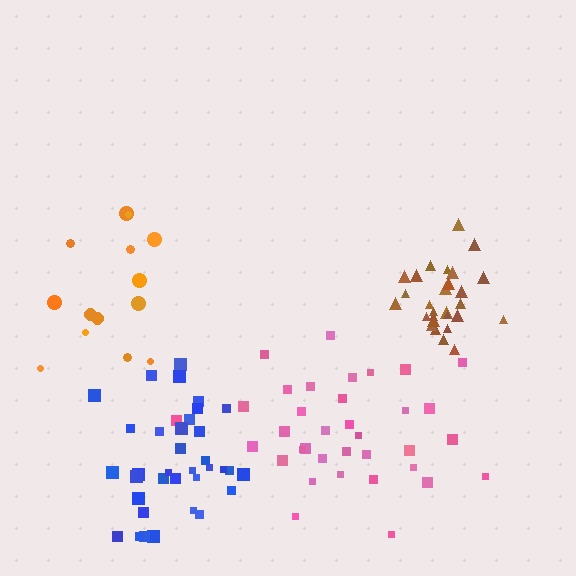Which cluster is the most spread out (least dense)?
Orange.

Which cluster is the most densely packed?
Brown.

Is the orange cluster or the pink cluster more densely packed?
Pink.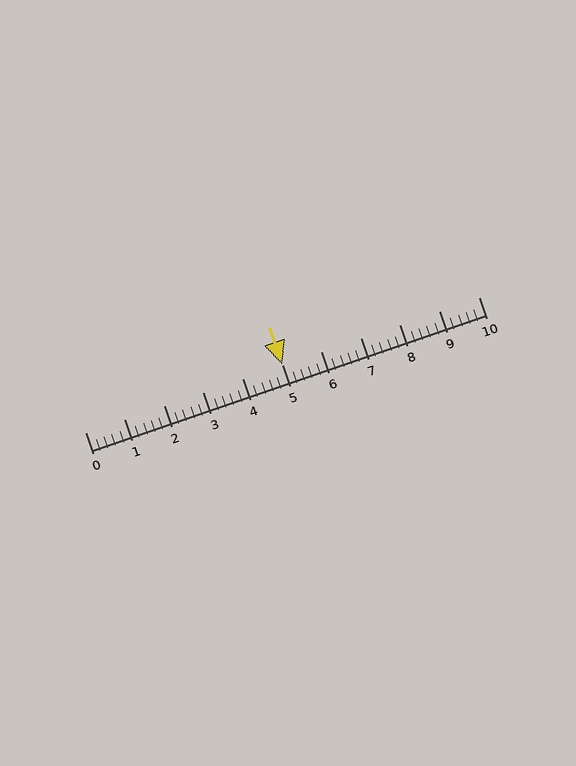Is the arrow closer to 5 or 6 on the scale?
The arrow is closer to 5.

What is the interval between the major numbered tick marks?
The major tick marks are spaced 1 units apart.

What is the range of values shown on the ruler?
The ruler shows values from 0 to 10.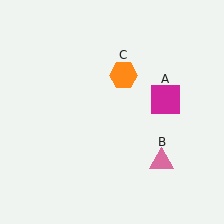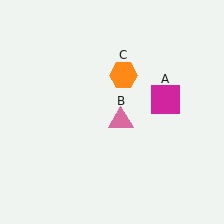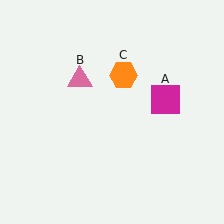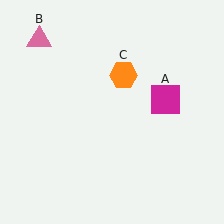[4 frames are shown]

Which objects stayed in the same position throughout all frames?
Magenta square (object A) and orange hexagon (object C) remained stationary.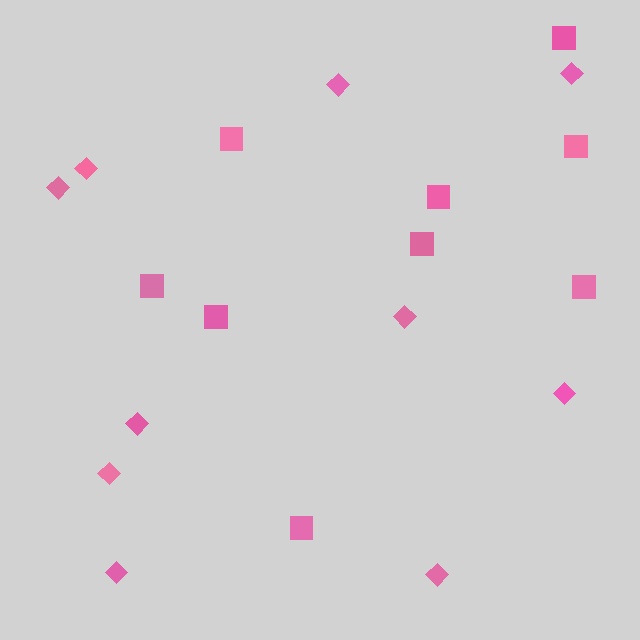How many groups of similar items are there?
There are 2 groups: one group of diamonds (10) and one group of squares (9).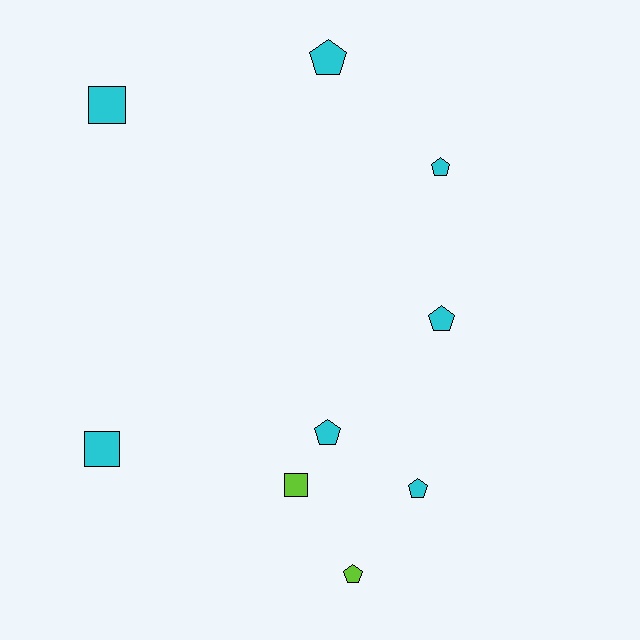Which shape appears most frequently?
Pentagon, with 6 objects.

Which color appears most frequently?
Cyan, with 7 objects.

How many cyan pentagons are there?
There are 5 cyan pentagons.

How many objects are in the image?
There are 9 objects.